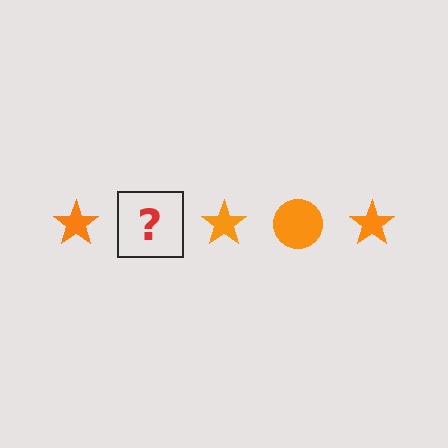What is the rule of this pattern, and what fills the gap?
The rule is that the pattern cycles through star, circle shapes in orange. The gap should be filled with an orange circle.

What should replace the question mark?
The question mark should be replaced with an orange circle.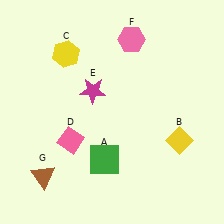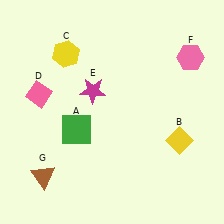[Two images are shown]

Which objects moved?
The objects that moved are: the green square (A), the pink diamond (D), the pink hexagon (F).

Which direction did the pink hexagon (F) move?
The pink hexagon (F) moved right.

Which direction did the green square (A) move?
The green square (A) moved up.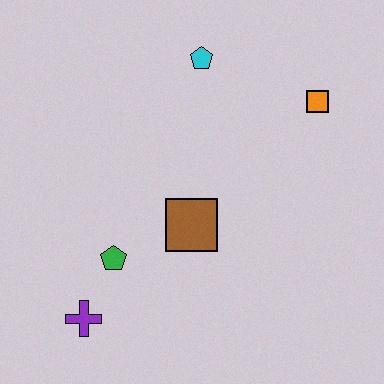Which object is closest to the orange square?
The cyan pentagon is closest to the orange square.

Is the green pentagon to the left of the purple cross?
No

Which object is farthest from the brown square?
The orange square is farthest from the brown square.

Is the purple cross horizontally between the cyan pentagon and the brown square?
No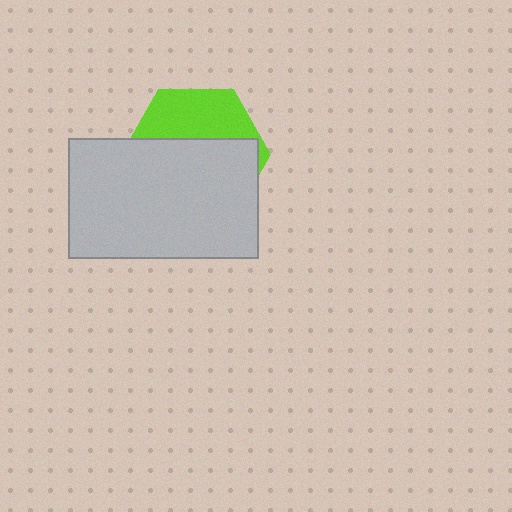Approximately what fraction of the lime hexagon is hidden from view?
Roughly 65% of the lime hexagon is hidden behind the light gray rectangle.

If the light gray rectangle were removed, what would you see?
You would see the complete lime hexagon.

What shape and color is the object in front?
The object in front is a light gray rectangle.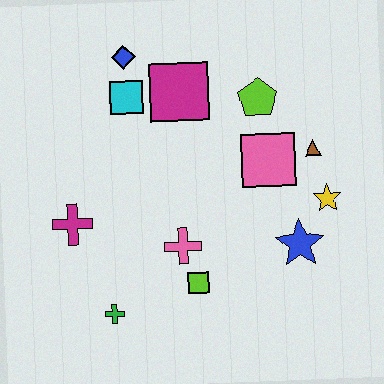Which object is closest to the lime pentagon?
The pink square is closest to the lime pentagon.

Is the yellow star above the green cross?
Yes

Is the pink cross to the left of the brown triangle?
Yes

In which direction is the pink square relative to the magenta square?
The pink square is to the right of the magenta square.